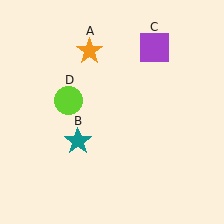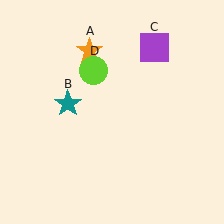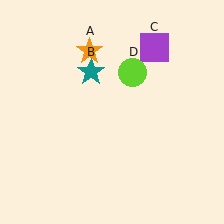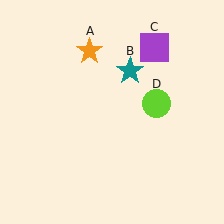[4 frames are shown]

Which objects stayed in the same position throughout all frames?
Orange star (object A) and purple square (object C) remained stationary.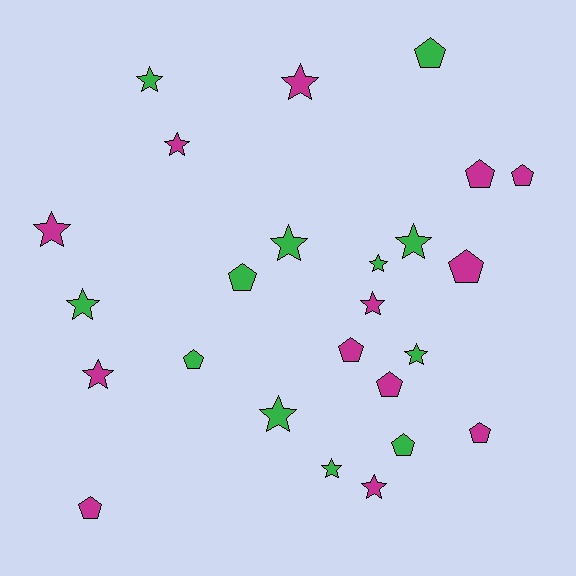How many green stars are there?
There are 8 green stars.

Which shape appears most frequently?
Star, with 14 objects.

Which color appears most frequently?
Magenta, with 13 objects.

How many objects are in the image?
There are 25 objects.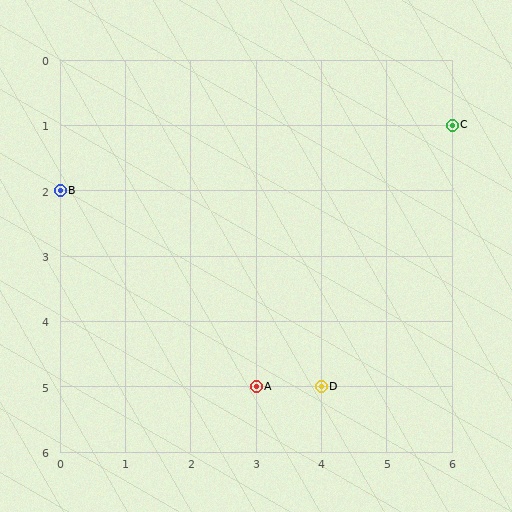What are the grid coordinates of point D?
Point D is at grid coordinates (4, 5).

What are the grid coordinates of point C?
Point C is at grid coordinates (6, 1).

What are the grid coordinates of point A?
Point A is at grid coordinates (3, 5).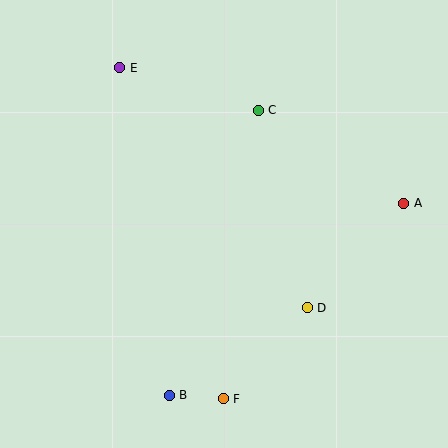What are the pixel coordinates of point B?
Point B is at (169, 395).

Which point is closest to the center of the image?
Point D at (307, 308) is closest to the center.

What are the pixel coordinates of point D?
Point D is at (307, 308).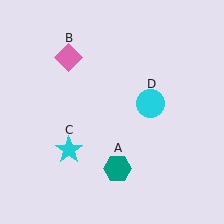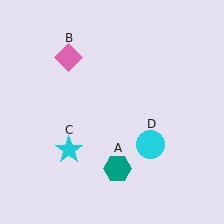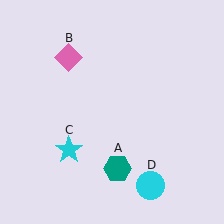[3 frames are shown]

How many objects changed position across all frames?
1 object changed position: cyan circle (object D).